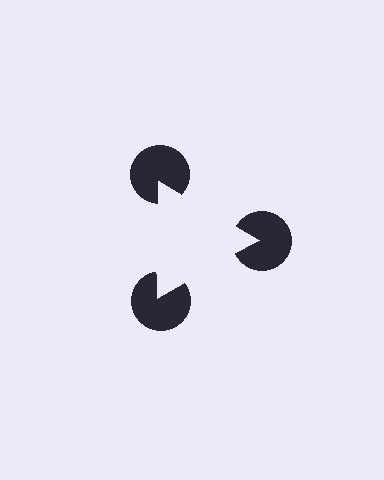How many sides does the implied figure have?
3 sides.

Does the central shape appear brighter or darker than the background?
It typically appears slightly brighter than the background, even though no actual brightness change is drawn.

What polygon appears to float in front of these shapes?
An illusory triangle — its edges are inferred from the aligned wedge cuts in the pac-man discs, not physically drawn.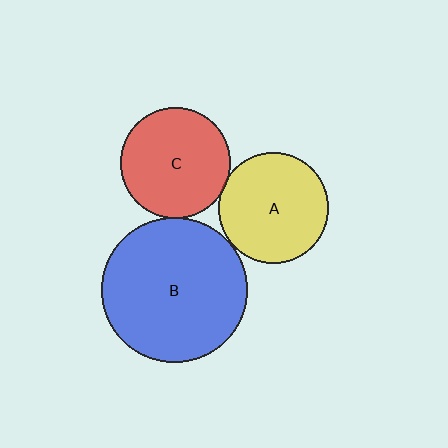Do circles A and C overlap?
Yes.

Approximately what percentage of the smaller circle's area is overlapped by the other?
Approximately 5%.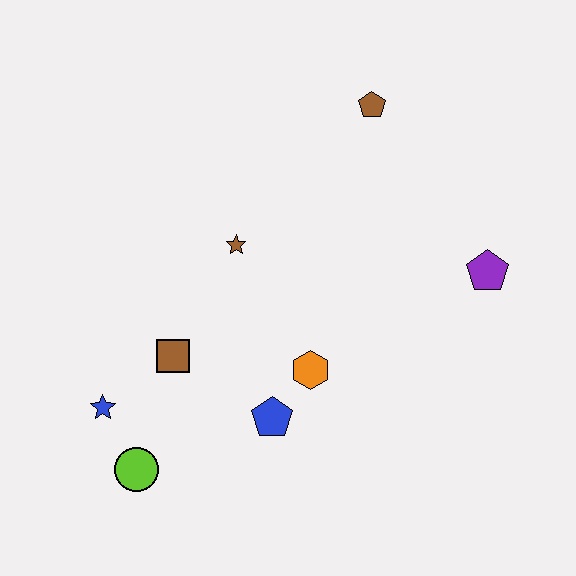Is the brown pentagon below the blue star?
No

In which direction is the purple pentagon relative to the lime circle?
The purple pentagon is to the right of the lime circle.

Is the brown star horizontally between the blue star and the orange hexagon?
Yes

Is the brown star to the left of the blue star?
No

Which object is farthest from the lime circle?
The brown pentagon is farthest from the lime circle.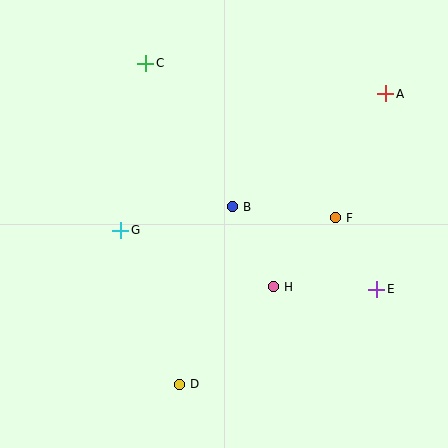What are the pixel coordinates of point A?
Point A is at (386, 94).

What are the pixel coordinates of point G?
Point G is at (121, 230).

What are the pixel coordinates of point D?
Point D is at (180, 384).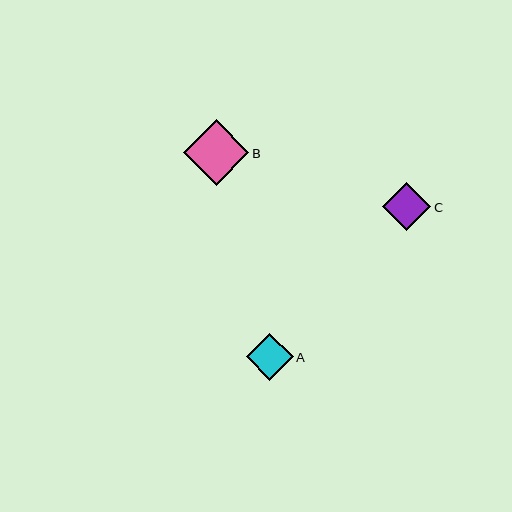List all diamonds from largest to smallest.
From largest to smallest: B, C, A.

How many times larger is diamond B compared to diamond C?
Diamond B is approximately 1.3 times the size of diamond C.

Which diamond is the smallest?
Diamond A is the smallest with a size of approximately 47 pixels.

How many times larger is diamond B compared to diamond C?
Diamond B is approximately 1.3 times the size of diamond C.